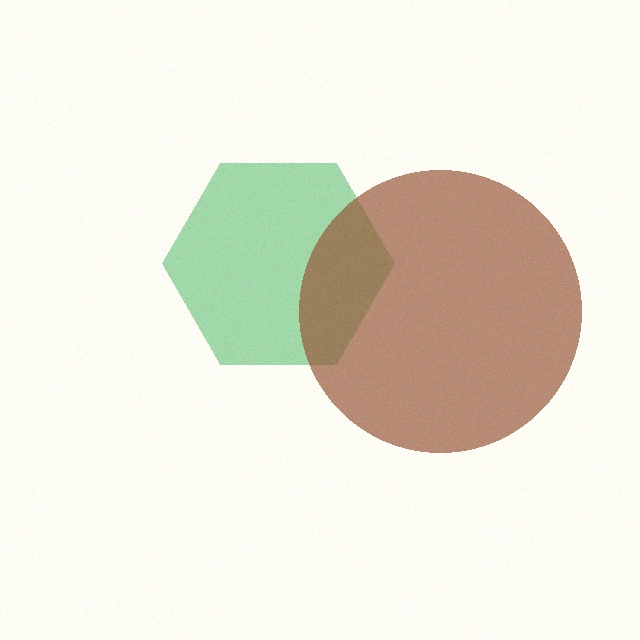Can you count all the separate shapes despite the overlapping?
Yes, there are 2 separate shapes.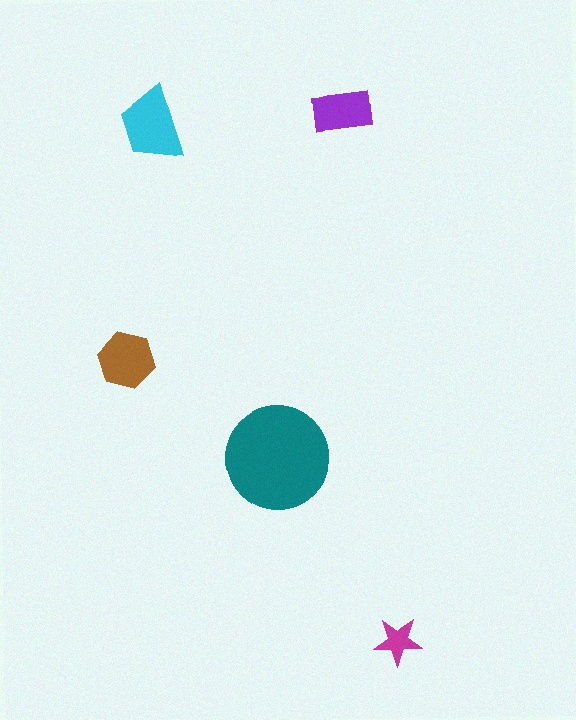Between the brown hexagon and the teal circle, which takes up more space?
The teal circle.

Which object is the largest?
The teal circle.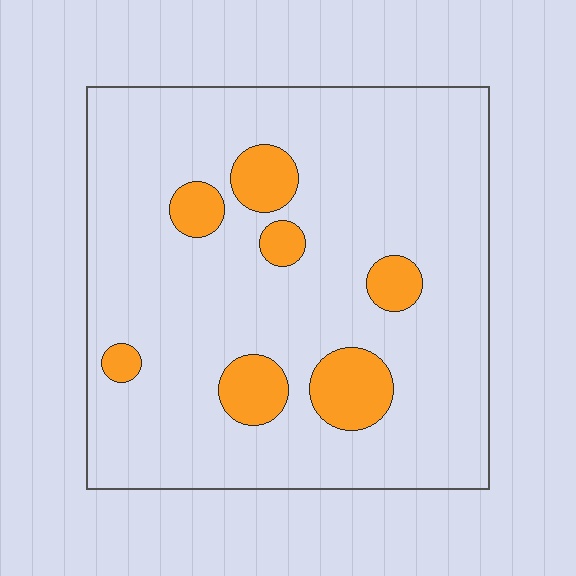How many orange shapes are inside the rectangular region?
7.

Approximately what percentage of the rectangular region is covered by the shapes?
Approximately 15%.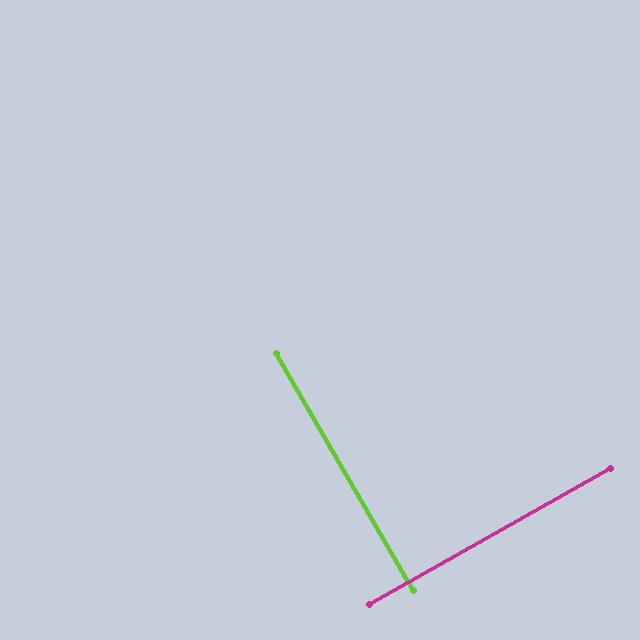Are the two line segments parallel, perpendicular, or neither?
Perpendicular — they meet at approximately 90°.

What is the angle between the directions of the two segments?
Approximately 90 degrees.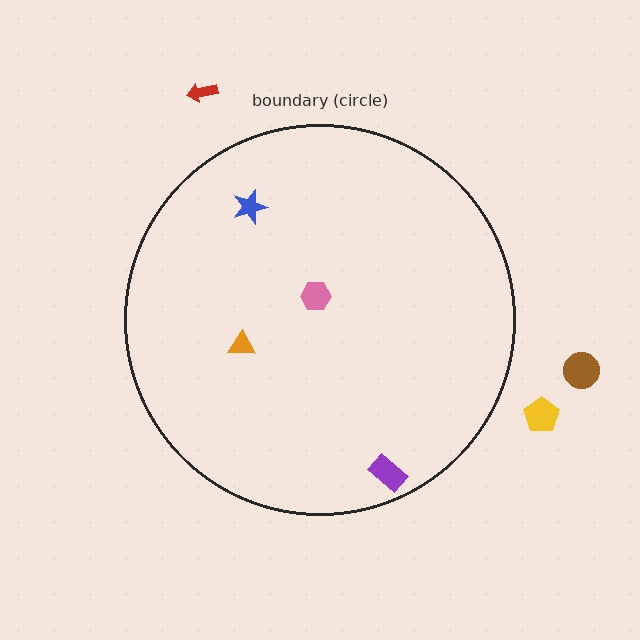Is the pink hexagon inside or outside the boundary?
Inside.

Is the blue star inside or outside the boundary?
Inside.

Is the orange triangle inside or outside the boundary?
Inside.